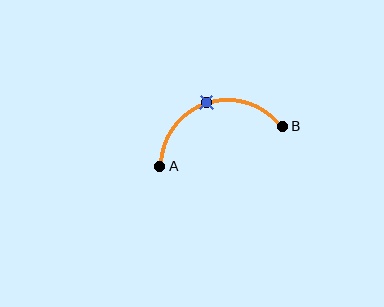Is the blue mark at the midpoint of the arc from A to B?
Yes. The blue mark lies on the arc at equal arc-length from both A and B — it is the arc midpoint.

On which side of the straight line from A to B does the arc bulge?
The arc bulges above the straight line connecting A and B.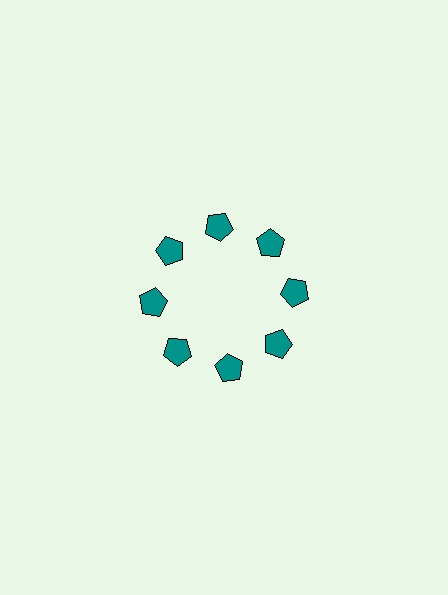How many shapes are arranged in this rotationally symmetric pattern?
There are 8 shapes, arranged in 8 groups of 1.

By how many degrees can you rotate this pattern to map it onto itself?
The pattern maps onto itself every 45 degrees of rotation.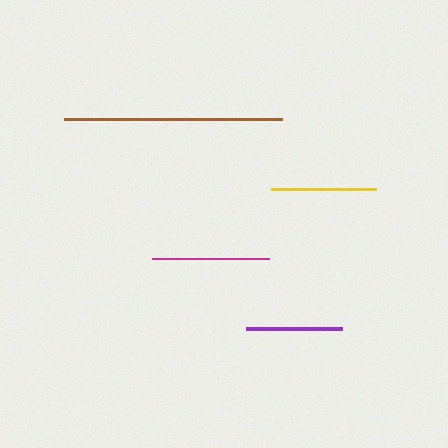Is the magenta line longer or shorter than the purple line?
The magenta line is longer than the purple line.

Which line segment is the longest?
The brown line is the longest at approximately 218 pixels.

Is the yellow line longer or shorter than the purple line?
The yellow line is longer than the purple line.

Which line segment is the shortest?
The purple line is the shortest at approximately 96 pixels.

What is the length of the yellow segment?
The yellow segment is approximately 105 pixels long.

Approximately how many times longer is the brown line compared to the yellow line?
The brown line is approximately 2.1 times the length of the yellow line.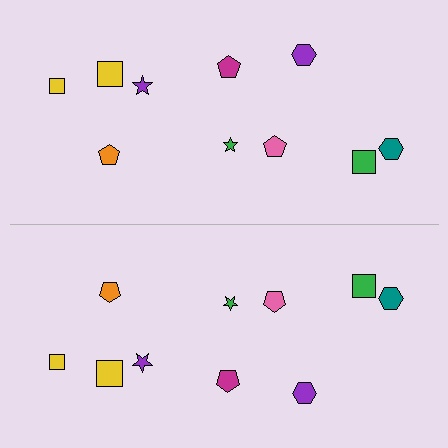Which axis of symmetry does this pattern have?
The pattern has a horizontal axis of symmetry running through the center of the image.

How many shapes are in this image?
There are 20 shapes in this image.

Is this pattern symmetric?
Yes, this pattern has bilateral (reflection) symmetry.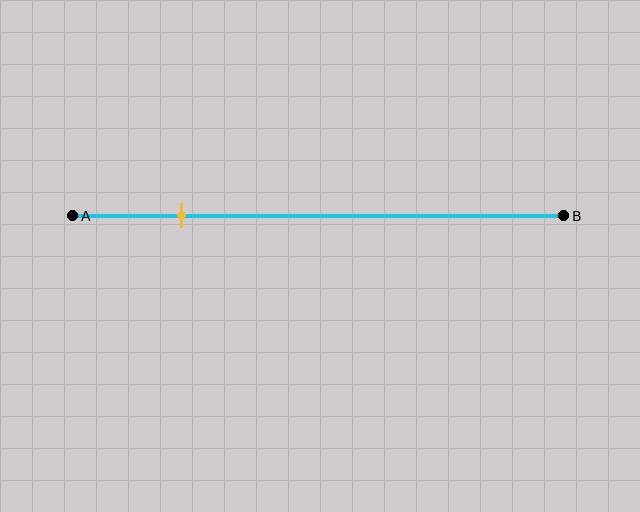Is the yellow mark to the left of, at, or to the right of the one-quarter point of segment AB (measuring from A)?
The yellow mark is approximately at the one-quarter point of segment AB.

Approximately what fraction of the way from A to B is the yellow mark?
The yellow mark is approximately 20% of the way from A to B.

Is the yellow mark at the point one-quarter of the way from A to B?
Yes, the mark is approximately at the one-quarter point.